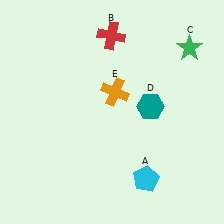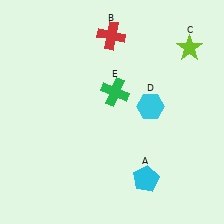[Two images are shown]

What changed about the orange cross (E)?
In Image 1, E is orange. In Image 2, it changed to green.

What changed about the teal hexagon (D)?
In Image 1, D is teal. In Image 2, it changed to cyan.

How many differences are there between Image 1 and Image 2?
There are 3 differences between the two images.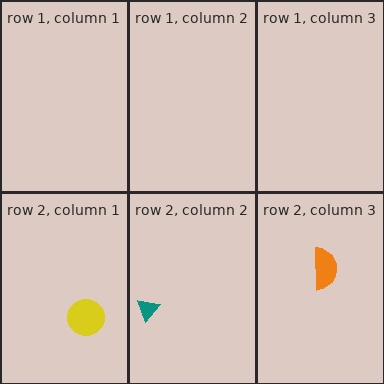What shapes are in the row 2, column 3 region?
The orange semicircle.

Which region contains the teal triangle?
The row 2, column 2 region.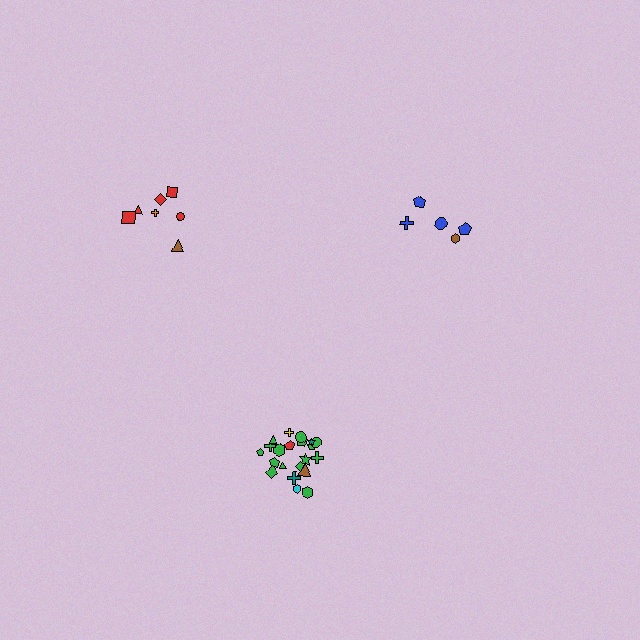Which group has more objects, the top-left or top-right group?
The top-left group.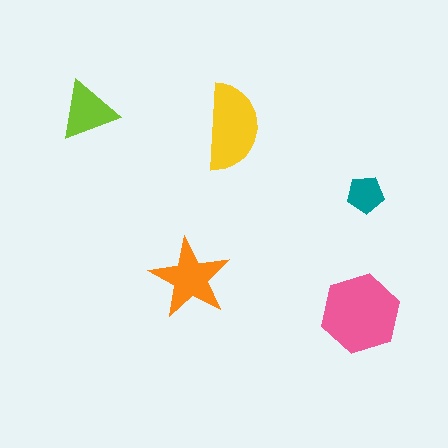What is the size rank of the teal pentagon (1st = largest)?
5th.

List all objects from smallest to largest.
The teal pentagon, the lime triangle, the orange star, the yellow semicircle, the pink hexagon.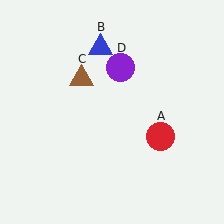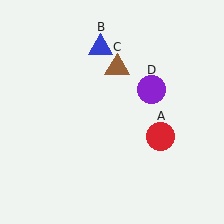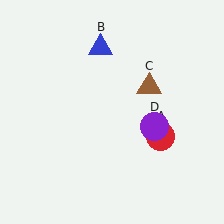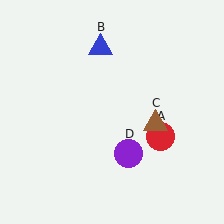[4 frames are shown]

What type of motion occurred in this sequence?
The brown triangle (object C), purple circle (object D) rotated clockwise around the center of the scene.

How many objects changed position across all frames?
2 objects changed position: brown triangle (object C), purple circle (object D).